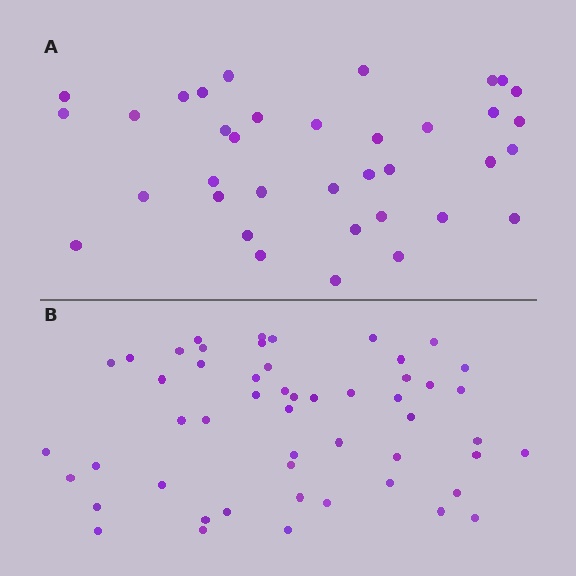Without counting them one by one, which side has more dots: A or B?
Region B (the bottom region) has more dots.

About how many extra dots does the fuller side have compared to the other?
Region B has approximately 15 more dots than region A.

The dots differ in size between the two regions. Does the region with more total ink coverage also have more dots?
No. Region A has more total ink coverage because its dots are larger, but region B actually contains more individual dots. Total area can be misleading — the number of items is what matters here.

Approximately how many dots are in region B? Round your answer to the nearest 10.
About 50 dots. (The exact count is 52, which rounds to 50.)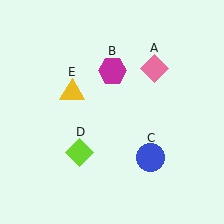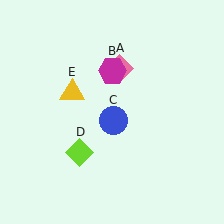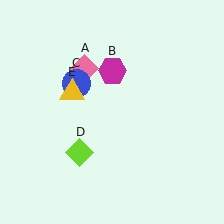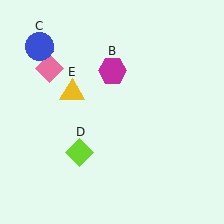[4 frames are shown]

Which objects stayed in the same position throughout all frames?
Magenta hexagon (object B) and lime diamond (object D) and yellow triangle (object E) remained stationary.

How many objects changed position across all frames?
2 objects changed position: pink diamond (object A), blue circle (object C).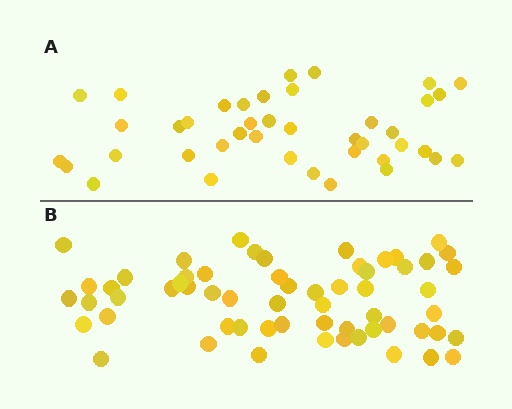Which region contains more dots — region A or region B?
Region B (the bottom region) has more dots.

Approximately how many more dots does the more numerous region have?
Region B has approximately 20 more dots than region A.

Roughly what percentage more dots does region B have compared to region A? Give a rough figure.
About 45% more.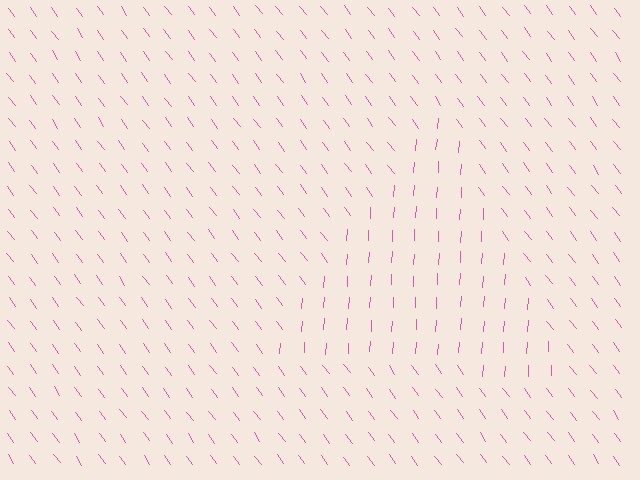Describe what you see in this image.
The image is filled with small pink line segments. A triangle region in the image has lines oriented differently from the surrounding lines, creating a visible texture boundary.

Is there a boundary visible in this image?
Yes, there is a texture boundary formed by a change in line orientation.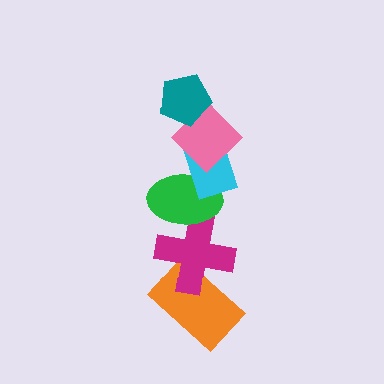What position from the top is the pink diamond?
The pink diamond is 2nd from the top.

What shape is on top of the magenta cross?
The green ellipse is on top of the magenta cross.